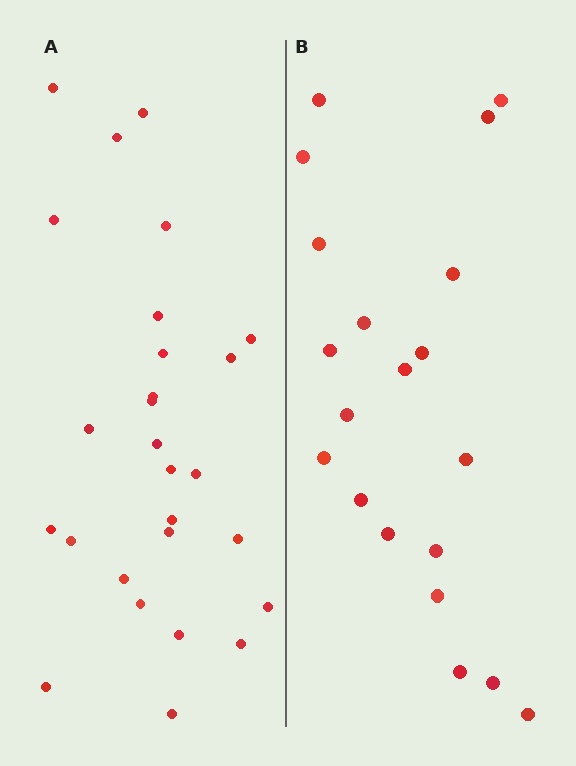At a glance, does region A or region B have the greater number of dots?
Region A (the left region) has more dots.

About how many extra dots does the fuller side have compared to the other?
Region A has roughly 8 or so more dots than region B.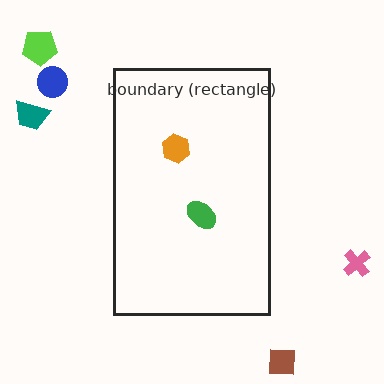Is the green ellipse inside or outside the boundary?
Inside.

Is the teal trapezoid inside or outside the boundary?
Outside.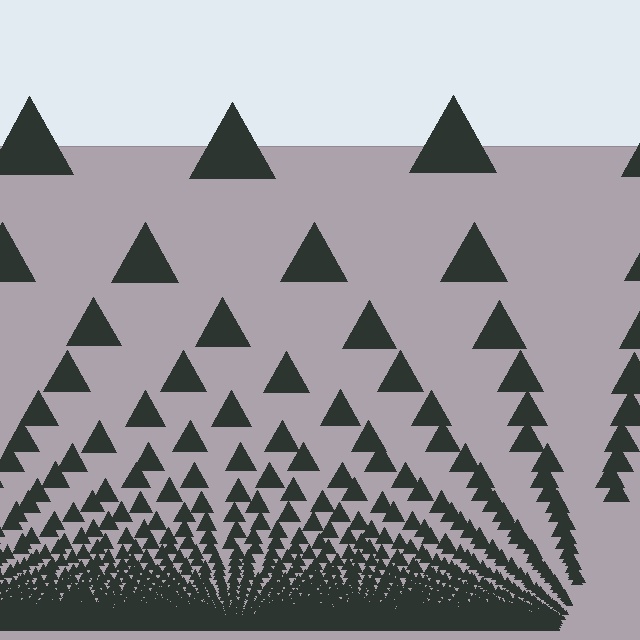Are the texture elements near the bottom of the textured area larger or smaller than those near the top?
Smaller. The gradient is inverted — elements near the bottom are smaller and denser.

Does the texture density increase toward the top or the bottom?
Density increases toward the bottom.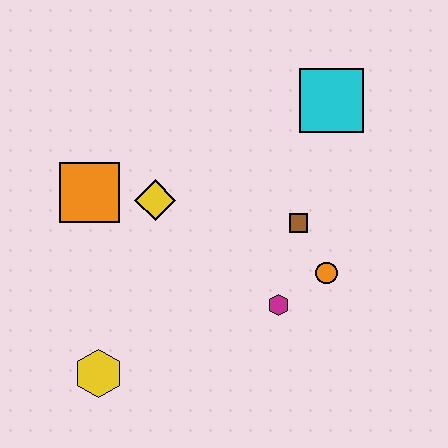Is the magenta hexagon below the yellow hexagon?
No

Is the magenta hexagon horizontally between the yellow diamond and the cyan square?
Yes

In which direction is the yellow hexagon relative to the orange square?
The yellow hexagon is below the orange square.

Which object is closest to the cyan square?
The brown square is closest to the cyan square.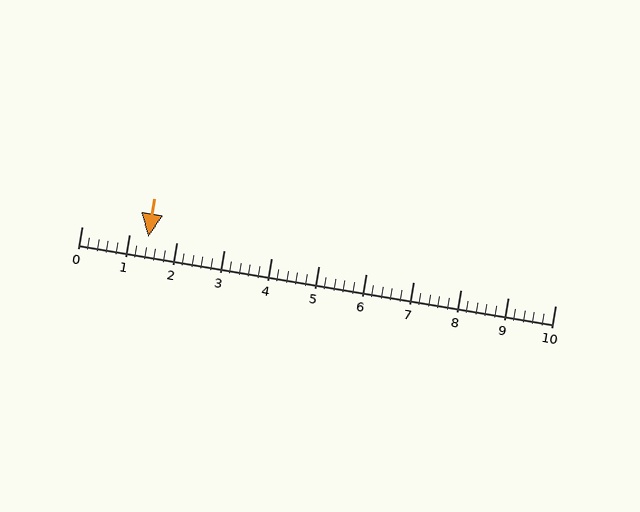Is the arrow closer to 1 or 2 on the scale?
The arrow is closer to 1.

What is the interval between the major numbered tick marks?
The major tick marks are spaced 1 units apart.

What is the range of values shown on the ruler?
The ruler shows values from 0 to 10.